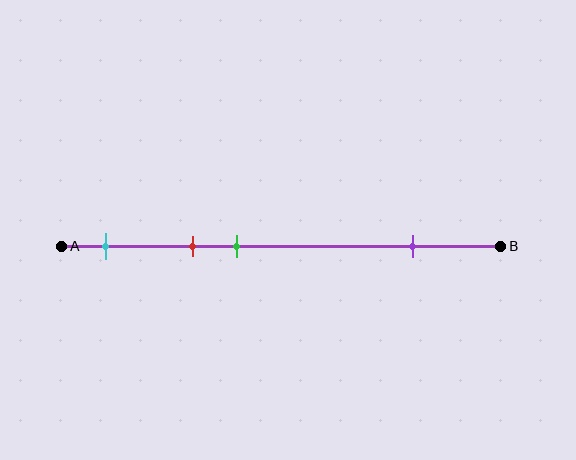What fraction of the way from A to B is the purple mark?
The purple mark is approximately 80% (0.8) of the way from A to B.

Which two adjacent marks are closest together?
The red and green marks are the closest adjacent pair.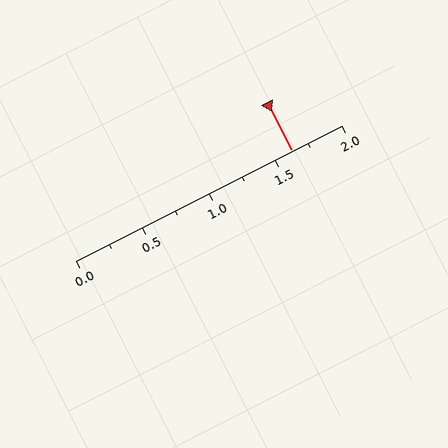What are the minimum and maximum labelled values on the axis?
The axis runs from 0.0 to 2.0.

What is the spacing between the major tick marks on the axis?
The major ticks are spaced 0.5 apart.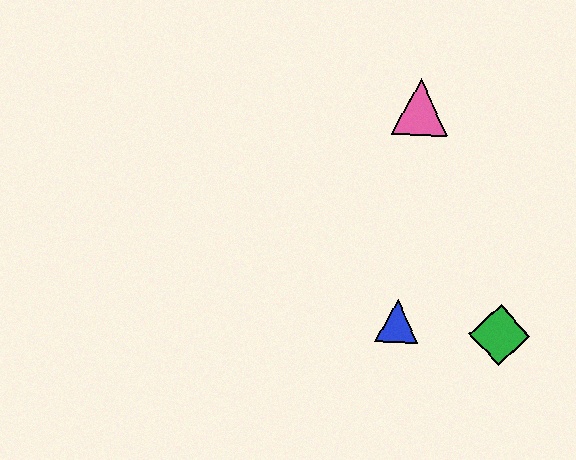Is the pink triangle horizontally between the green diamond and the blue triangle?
Yes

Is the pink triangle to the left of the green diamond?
Yes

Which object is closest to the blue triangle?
The green diamond is closest to the blue triangle.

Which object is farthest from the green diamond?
The pink triangle is farthest from the green diamond.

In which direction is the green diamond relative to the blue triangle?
The green diamond is to the right of the blue triangle.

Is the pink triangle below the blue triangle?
No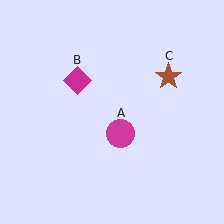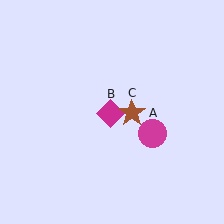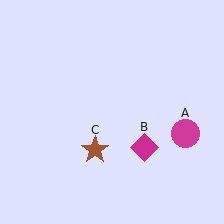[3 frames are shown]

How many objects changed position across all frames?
3 objects changed position: magenta circle (object A), magenta diamond (object B), brown star (object C).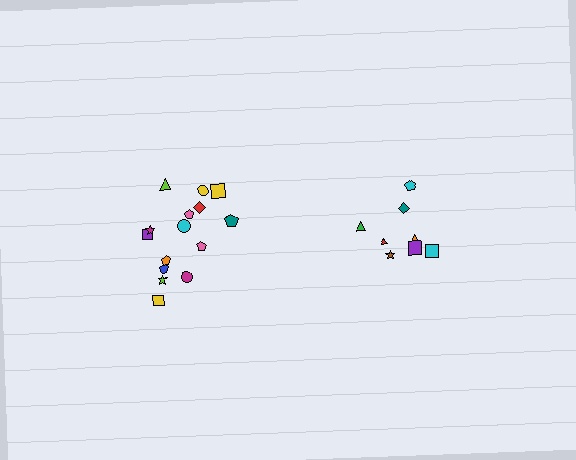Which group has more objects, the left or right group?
The left group.